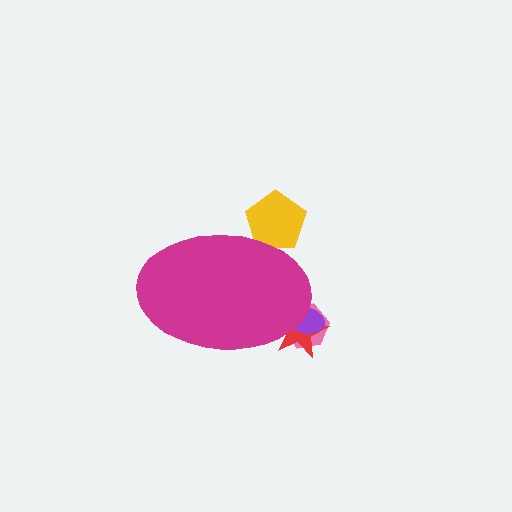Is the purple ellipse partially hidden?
Yes, the purple ellipse is partially hidden behind the magenta ellipse.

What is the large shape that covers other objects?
A magenta ellipse.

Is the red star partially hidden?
Yes, the red star is partially hidden behind the magenta ellipse.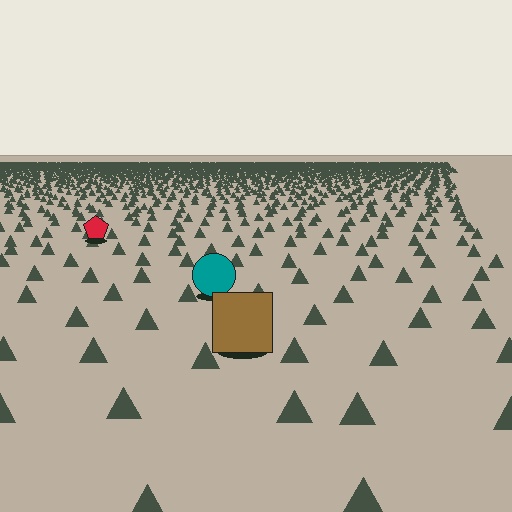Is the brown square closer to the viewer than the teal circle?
Yes. The brown square is closer — you can tell from the texture gradient: the ground texture is coarser near it.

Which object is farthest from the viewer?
The red pentagon is farthest from the viewer. It appears smaller and the ground texture around it is denser.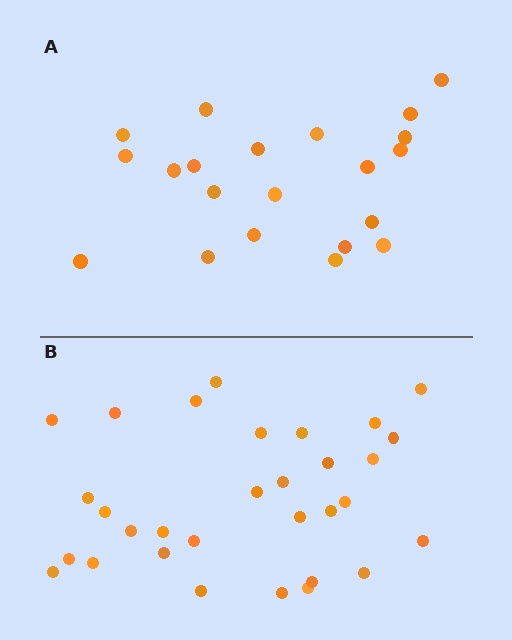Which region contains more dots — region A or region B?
Region B (the bottom region) has more dots.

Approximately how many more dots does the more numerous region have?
Region B has roughly 10 or so more dots than region A.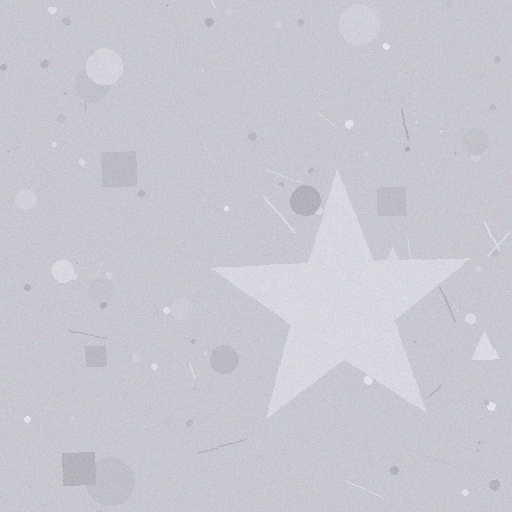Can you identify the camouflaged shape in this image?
The camouflaged shape is a star.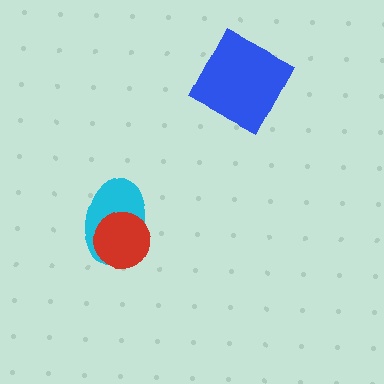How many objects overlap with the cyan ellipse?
1 object overlaps with the cyan ellipse.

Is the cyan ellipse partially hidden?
Yes, it is partially covered by another shape.